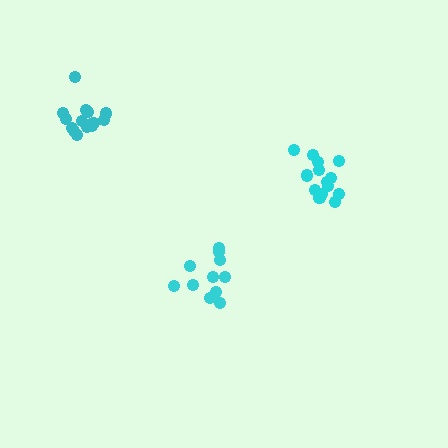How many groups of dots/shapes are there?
There are 3 groups.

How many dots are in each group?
Group 1: 14 dots, Group 2: 11 dots, Group 3: 14 dots (39 total).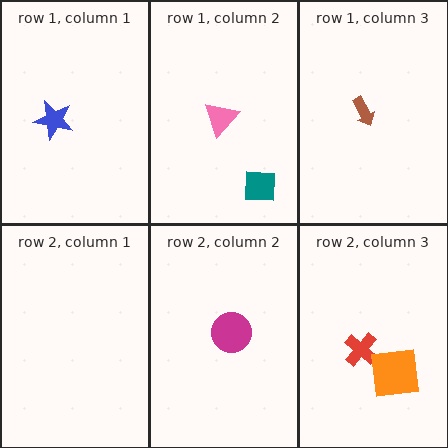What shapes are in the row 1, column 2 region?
The pink triangle, the teal square.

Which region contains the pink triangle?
The row 1, column 2 region.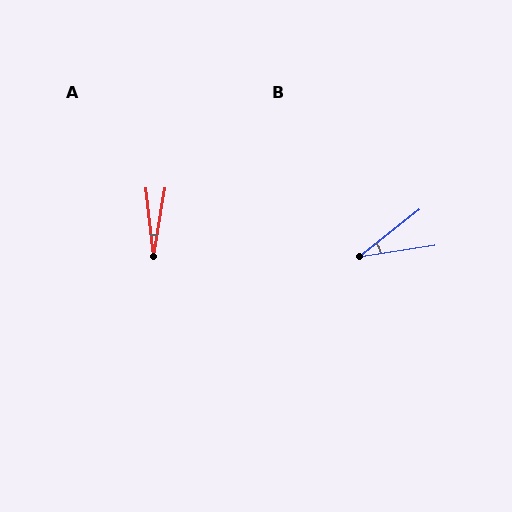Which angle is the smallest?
A, at approximately 16 degrees.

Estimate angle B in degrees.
Approximately 29 degrees.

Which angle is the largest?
B, at approximately 29 degrees.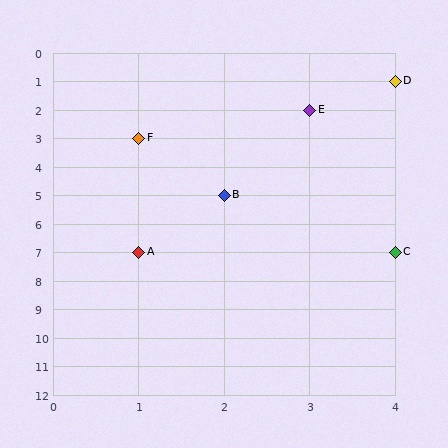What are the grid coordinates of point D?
Point D is at grid coordinates (4, 1).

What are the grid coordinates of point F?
Point F is at grid coordinates (1, 3).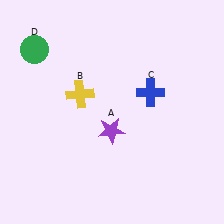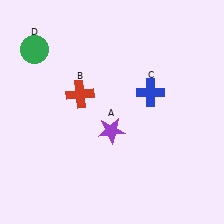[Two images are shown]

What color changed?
The cross (B) changed from yellow in Image 1 to red in Image 2.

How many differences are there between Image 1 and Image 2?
There is 1 difference between the two images.